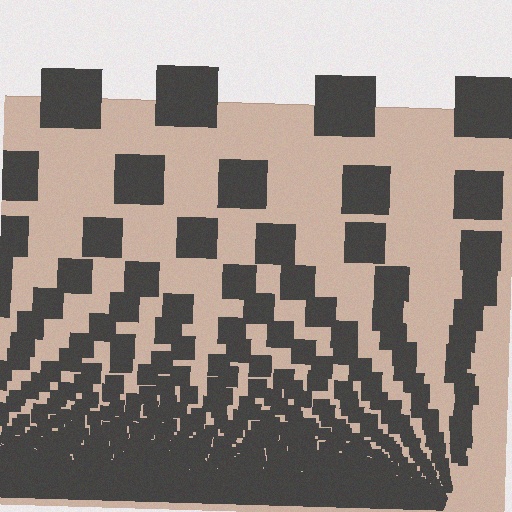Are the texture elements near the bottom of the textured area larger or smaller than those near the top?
Smaller. The gradient is inverted — elements near the bottom are smaller and denser.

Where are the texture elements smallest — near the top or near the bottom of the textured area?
Near the bottom.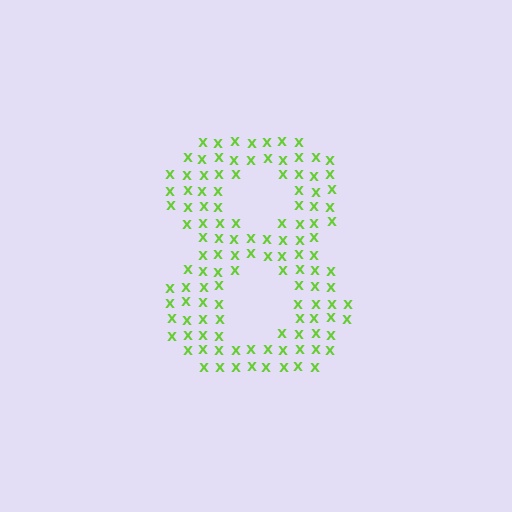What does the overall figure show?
The overall figure shows the digit 8.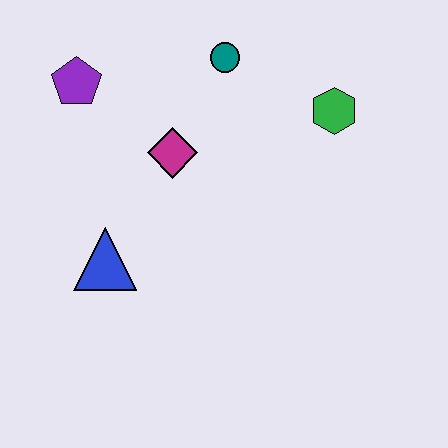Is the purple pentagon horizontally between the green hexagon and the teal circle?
No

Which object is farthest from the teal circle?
The blue triangle is farthest from the teal circle.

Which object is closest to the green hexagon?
The teal circle is closest to the green hexagon.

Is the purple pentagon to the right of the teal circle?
No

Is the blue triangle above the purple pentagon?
No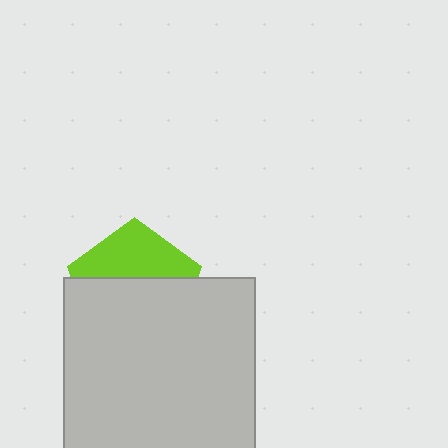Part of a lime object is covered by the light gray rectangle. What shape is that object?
It is a pentagon.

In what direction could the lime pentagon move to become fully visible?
The lime pentagon could move up. That would shift it out from behind the light gray rectangle entirely.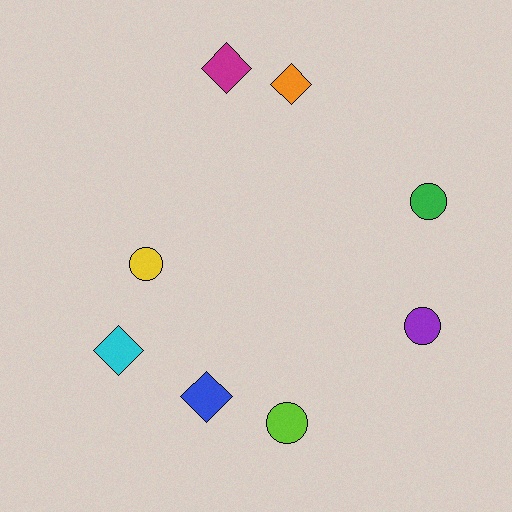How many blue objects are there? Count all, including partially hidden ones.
There is 1 blue object.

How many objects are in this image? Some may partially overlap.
There are 8 objects.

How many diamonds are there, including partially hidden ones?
There are 4 diamonds.